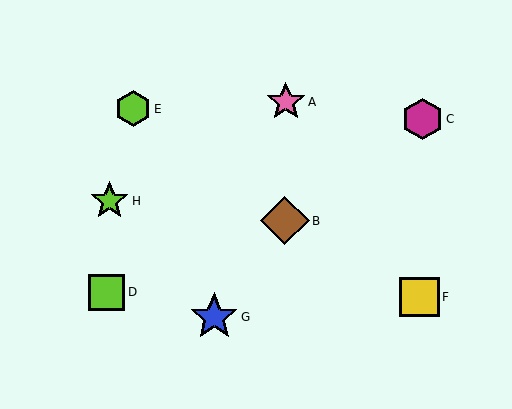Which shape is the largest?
The brown diamond (labeled B) is the largest.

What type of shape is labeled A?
Shape A is a pink star.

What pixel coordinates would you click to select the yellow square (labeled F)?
Click at (419, 297) to select the yellow square F.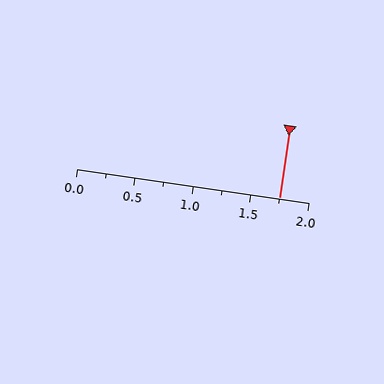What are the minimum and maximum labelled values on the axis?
The axis runs from 0.0 to 2.0.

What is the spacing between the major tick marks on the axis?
The major ticks are spaced 0.5 apart.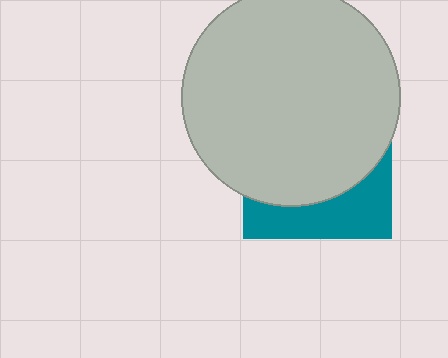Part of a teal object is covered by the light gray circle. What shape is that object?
It is a square.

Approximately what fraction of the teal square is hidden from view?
Roughly 69% of the teal square is hidden behind the light gray circle.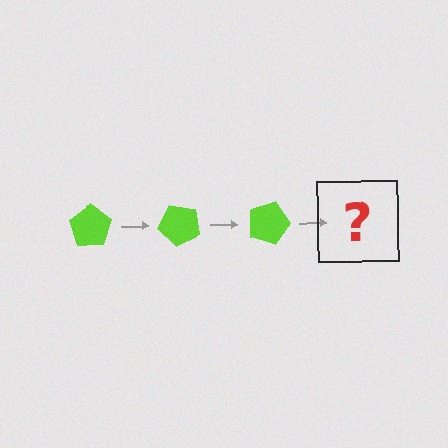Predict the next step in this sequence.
The next step is a lime pentagon rotated 135 degrees.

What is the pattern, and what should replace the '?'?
The pattern is that the pentagon rotates 45 degrees each step. The '?' should be a lime pentagon rotated 135 degrees.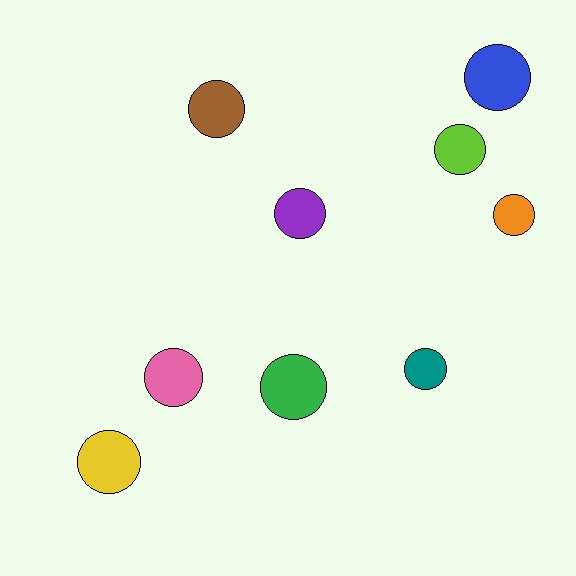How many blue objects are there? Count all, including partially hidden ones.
There is 1 blue object.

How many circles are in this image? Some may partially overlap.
There are 9 circles.